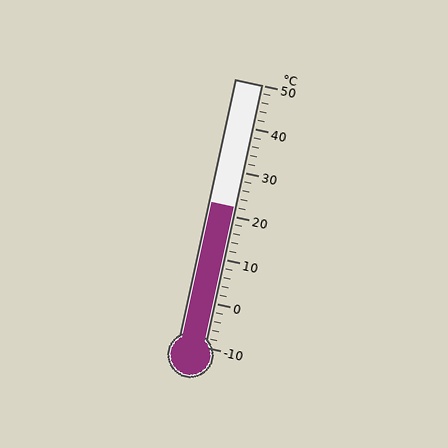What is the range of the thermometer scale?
The thermometer scale ranges from -10°C to 50°C.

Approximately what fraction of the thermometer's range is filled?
The thermometer is filled to approximately 55% of its range.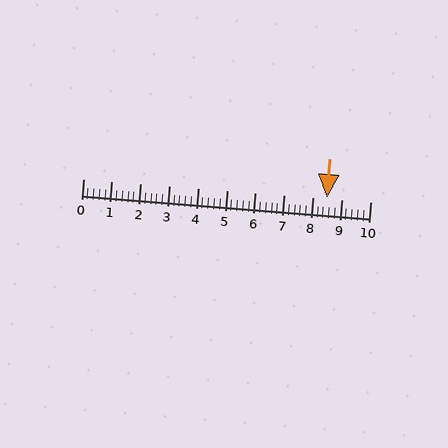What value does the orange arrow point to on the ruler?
The orange arrow points to approximately 8.5.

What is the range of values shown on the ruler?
The ruler shows values from 0 to 10.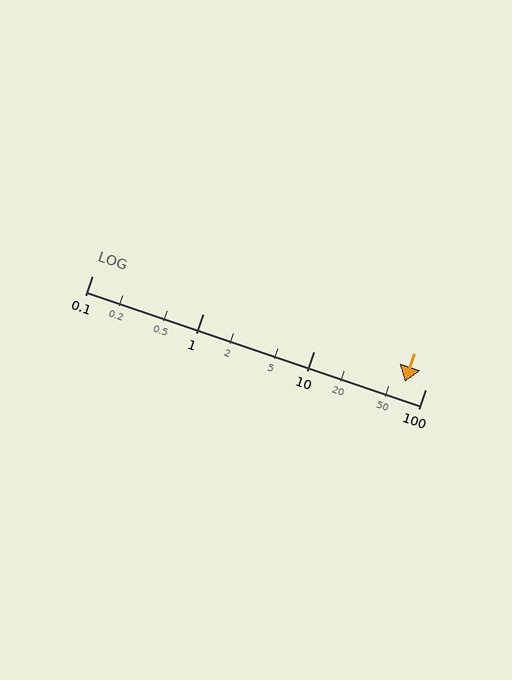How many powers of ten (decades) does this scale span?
The scale spans 3 decades, from 0.1 to 100.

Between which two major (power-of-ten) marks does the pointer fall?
The pointer is between 10 and 100.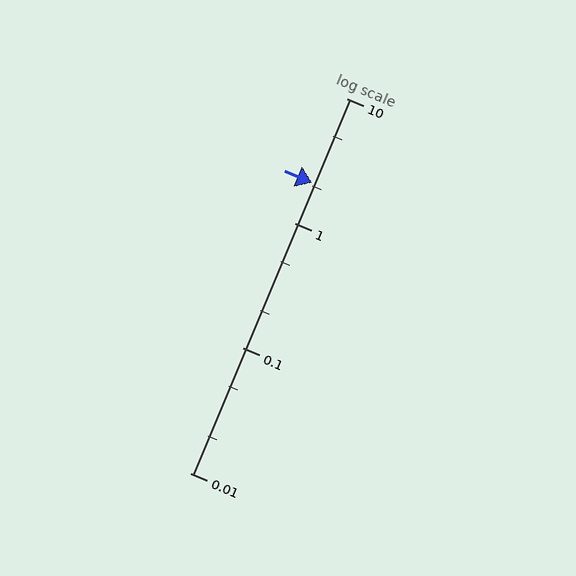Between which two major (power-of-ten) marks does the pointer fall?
The pointer is between 1 and 10.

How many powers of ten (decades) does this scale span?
The scale spans 3 decades, from 0.01 to 10.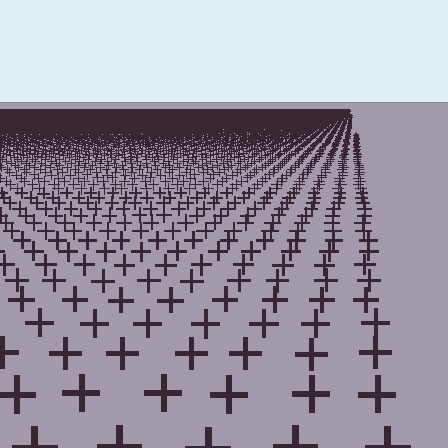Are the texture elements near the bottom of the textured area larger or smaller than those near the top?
Larger. Near the bottom, elements are closer to the viewer and appear at a bigger on-screen size.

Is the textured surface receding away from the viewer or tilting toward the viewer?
The surface is receding away from the viewer. Texture elements get smaller and denser toward the top.